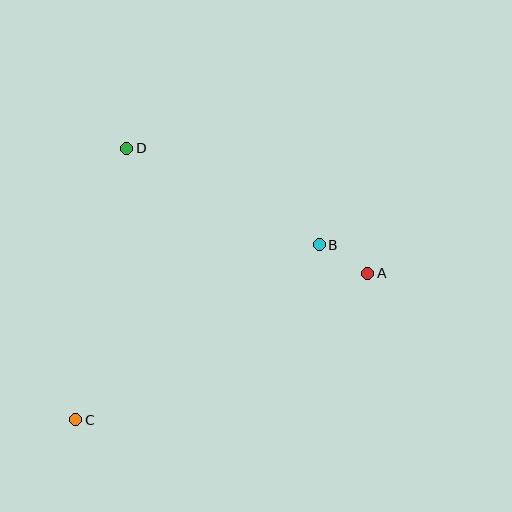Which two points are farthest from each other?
Points A and C are farthest from each other.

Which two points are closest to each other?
Points A and B are closest to each other.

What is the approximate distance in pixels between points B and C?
The distance between B and C is approximately 300 pixels.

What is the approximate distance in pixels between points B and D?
The distance between B and D is approximately 215 pixels.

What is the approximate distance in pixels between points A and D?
The distance between A and D is approximately 271 pixels.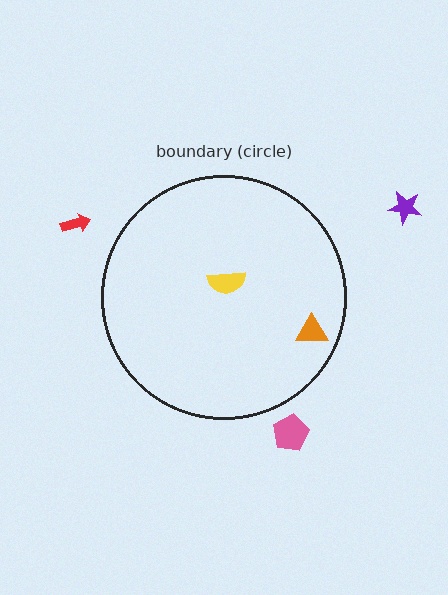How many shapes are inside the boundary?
2 inside, 3 outside.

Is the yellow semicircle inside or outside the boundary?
Inside.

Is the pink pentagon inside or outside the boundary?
Outside.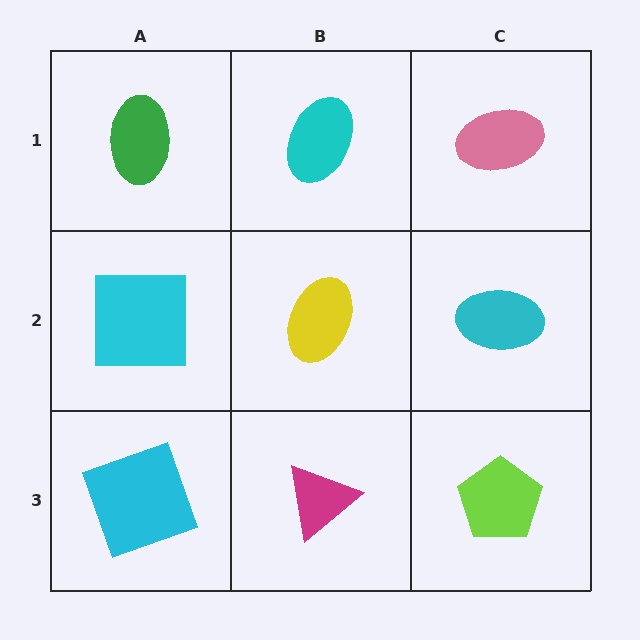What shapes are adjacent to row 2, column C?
A pink ellipse (row 1, column C), a lime pentagon (row 3, column C), a yellow ellipse (row 2, column B).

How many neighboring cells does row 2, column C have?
3.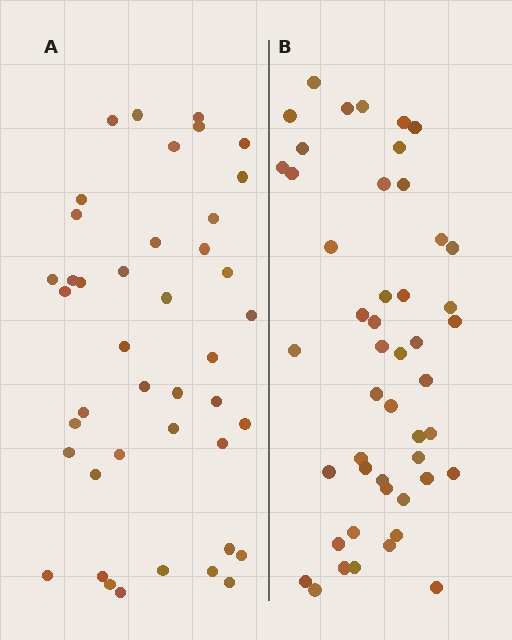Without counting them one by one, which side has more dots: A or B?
Region B (the right region) has more dots.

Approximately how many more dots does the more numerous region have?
Region B has about 6 more dots than region A.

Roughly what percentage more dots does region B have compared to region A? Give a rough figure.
About 15% more.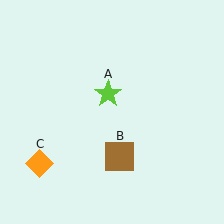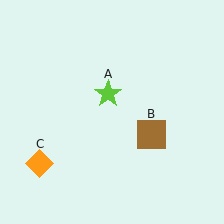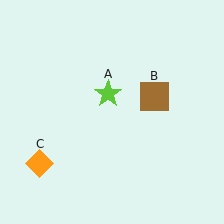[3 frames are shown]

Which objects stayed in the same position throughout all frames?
Lime star (object A) and orange diamond (object C) remained stationary.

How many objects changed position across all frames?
1 object changed position: brown square (object B).